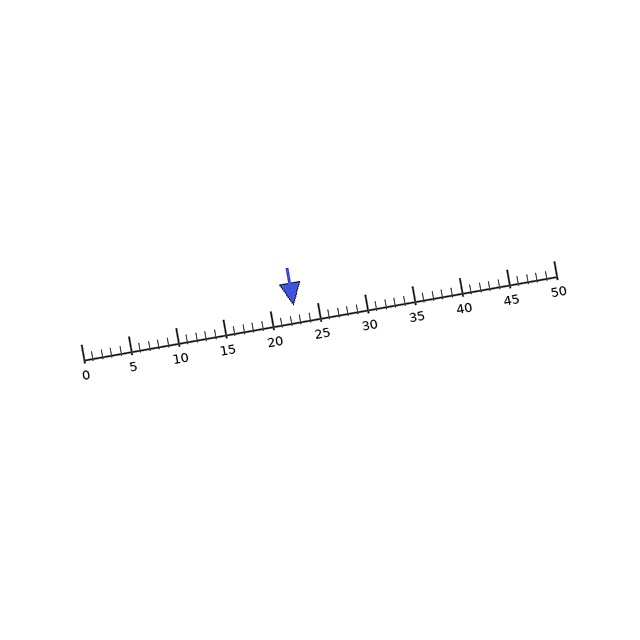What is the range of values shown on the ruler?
The ruler shows values from 0 to 50.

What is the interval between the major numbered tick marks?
The major tick marks are spaced 5 units apart.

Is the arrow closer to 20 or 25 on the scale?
The arrow is closer to 25.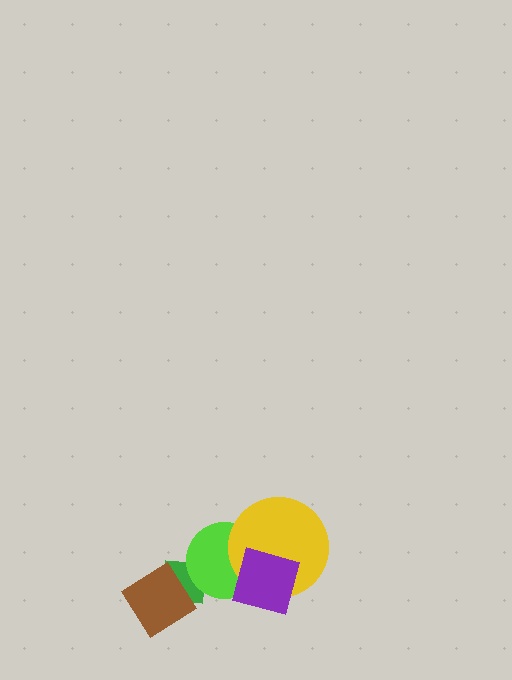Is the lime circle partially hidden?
Yes, it is partially covered by another shape.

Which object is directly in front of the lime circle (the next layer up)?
The yellow circle is directly in front of the lime circle.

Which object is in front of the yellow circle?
The purple square is in front of the yellow circle.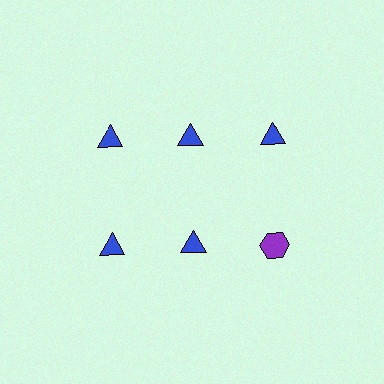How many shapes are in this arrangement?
There are 6 shapes arranged in a grid pattern.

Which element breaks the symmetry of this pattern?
The purple hexagon in the second row, center column breaks the symmetry. All other shapes are blue triangles.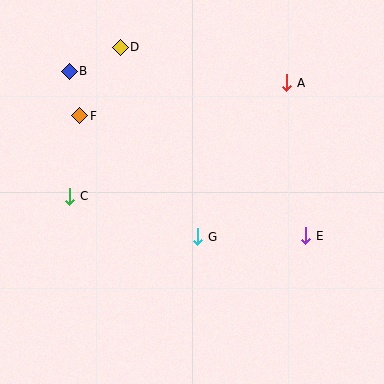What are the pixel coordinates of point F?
Point F is at (80, 116).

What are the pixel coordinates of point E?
Point E is at (306, 236).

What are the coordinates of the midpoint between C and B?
The midpoint between C and B is at (70, 134).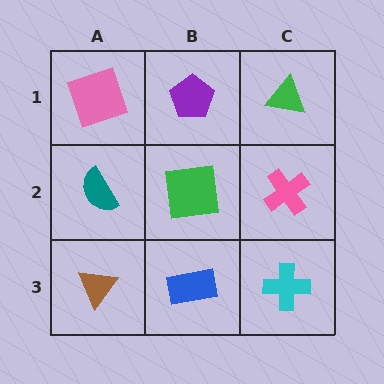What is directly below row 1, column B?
A green square.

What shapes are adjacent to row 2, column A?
A pink square (row 1, column A), a brown triangle (row 3, column A), a green square (row 2, column B).